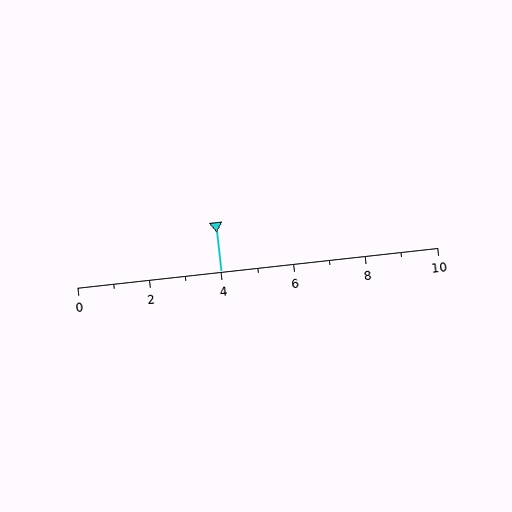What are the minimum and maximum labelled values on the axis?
The axis runs from 0 to 10.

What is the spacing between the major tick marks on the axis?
The major ticks are spaced 2 apart.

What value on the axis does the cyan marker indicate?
The marker indicates approximately 4.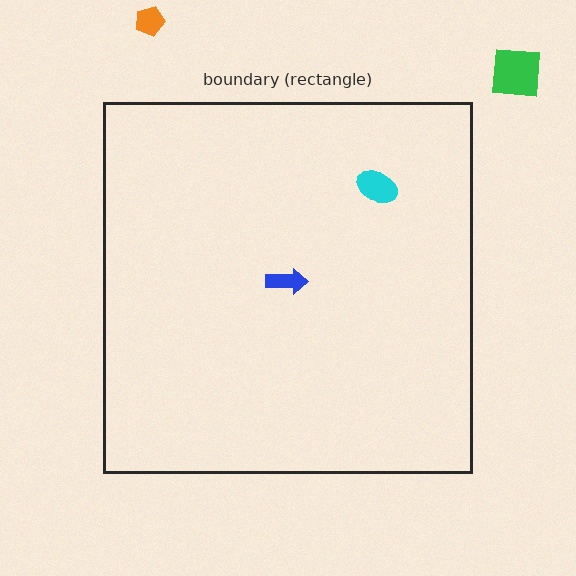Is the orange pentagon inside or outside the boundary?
Outside.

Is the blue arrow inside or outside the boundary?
Inside.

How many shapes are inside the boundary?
2 inside, 2 outside.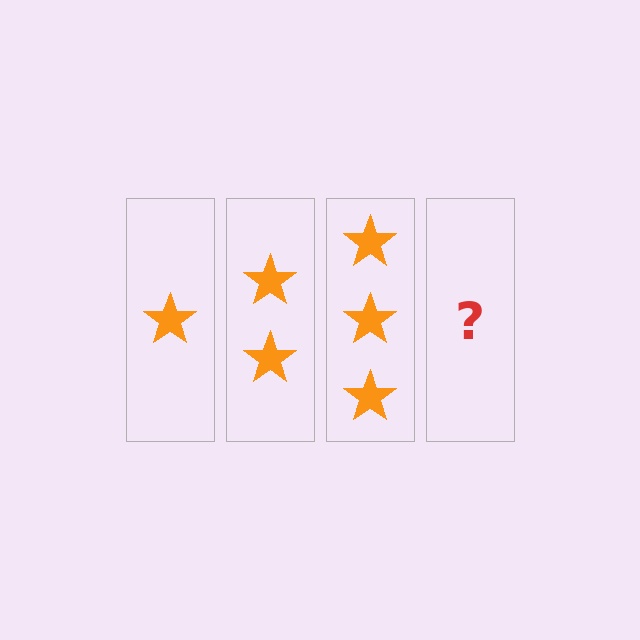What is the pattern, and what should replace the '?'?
The pattern is that each step adds one more star. The '?' should be 4 stars.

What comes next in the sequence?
The next element should be 4 stars.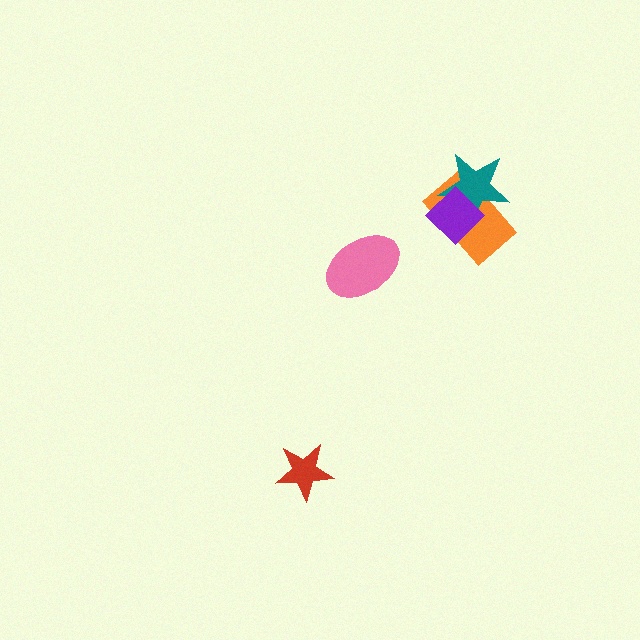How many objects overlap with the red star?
0 objects overlap with the red star.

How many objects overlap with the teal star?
2 objects overlap with the teal star.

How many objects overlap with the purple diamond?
2 objects overlap with the purple diamond.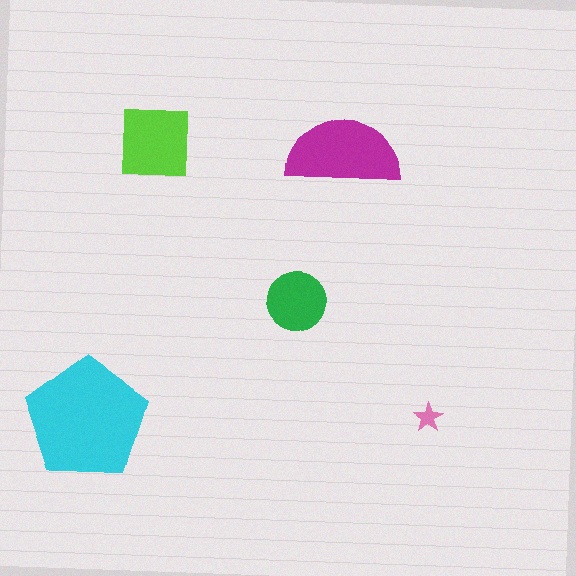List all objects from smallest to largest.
The pink star, the green circle, the lime square, the magenta semicircle, the cyan pentagon.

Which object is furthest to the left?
The cyan pentagon is leftmost.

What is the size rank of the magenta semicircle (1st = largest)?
2nd.